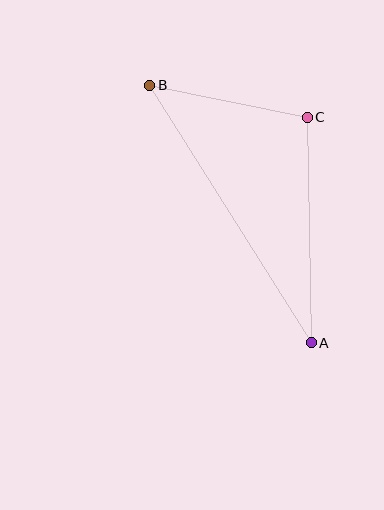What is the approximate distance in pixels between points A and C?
The distance between A and C is approximately 225 pixels.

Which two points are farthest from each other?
Points A and B are farthest from each other.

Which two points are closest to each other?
Points B and C are closest to each other.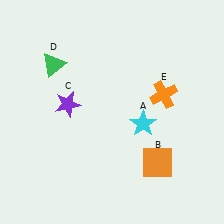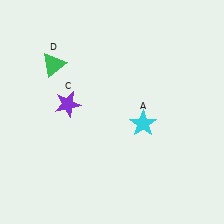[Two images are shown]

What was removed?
The orange cross (E), the orange square (B) were removed in Image 2.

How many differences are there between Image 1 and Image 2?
There are 2 differences between the two images.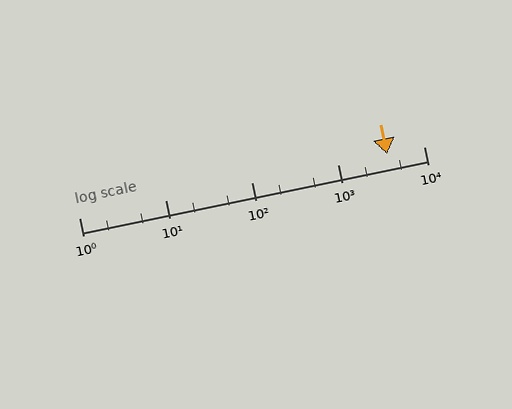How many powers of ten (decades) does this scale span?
The scale spans 4 decades, from 1 to 10000.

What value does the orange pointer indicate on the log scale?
The pointer indicates approximately 3700.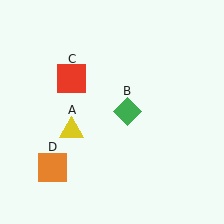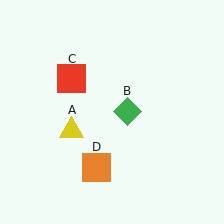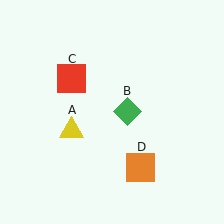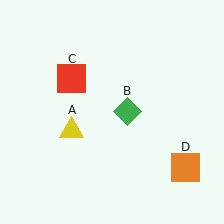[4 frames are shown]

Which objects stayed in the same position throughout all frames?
Yellow triangle (object A) and green diamond (object B) and red square (object C) remained stationary.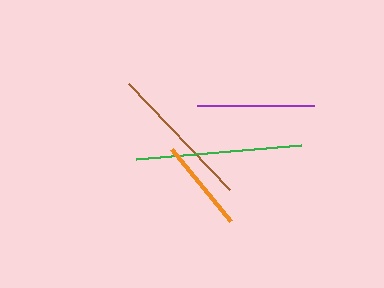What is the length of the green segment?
The green segment is approximately 165 pixels long.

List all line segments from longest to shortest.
From longest to shortest: green, brown, purple, orange.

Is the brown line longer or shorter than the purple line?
The brown line is longer than the purple line.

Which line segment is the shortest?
The orange line is the shortest at approximately 92 pixels.